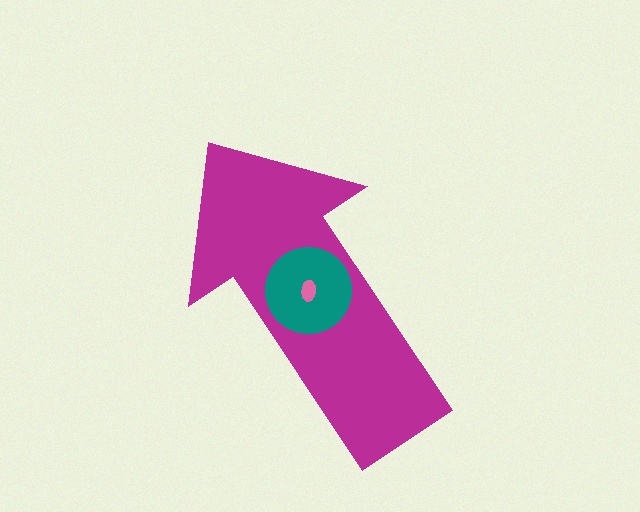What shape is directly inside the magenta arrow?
The teal circle.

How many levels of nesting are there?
3.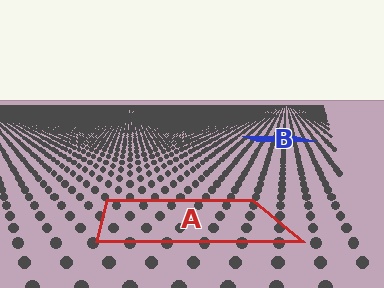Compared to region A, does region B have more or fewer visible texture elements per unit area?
Region B has more texture elements per unit area — they are packed more densely because it is farther away.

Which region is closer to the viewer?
Region A is closer. The texture elements there are larger and more spread out.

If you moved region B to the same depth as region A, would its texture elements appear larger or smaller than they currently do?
They would appear larger. At a closer depth, the same texture elements are projected at a bigger on-screen size.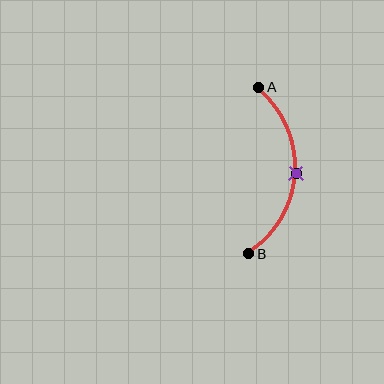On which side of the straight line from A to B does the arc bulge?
The arc bulges to the right of the straight line connecting A and B.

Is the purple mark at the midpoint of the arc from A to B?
Yes. The purple mark lies on the arc at equal arc-length from both A and B — it is the arc midpoint.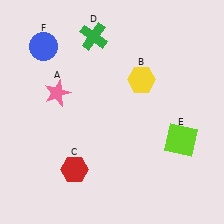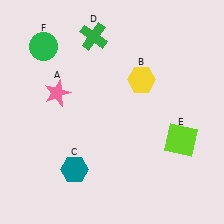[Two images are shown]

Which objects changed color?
C changed from red to teal. F changed from blue to green.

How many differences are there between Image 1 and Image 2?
There are 2 differences between the two images.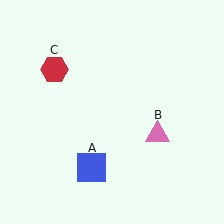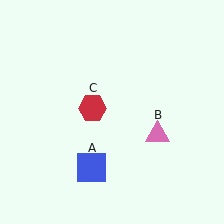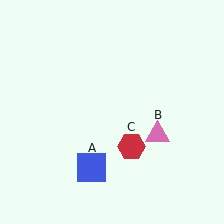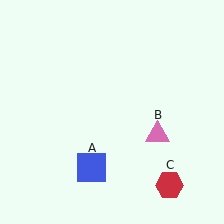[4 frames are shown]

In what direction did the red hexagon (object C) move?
The red hexagon (object C) moved down and to the right.